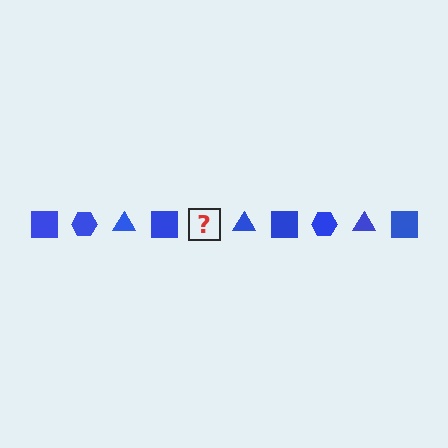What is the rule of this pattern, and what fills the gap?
The rule is that the pattern cycles through square, hexagon, triangle shapes in blue. The gap should be filled with a blue hexagon.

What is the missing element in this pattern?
The missing element is a blue hexagon.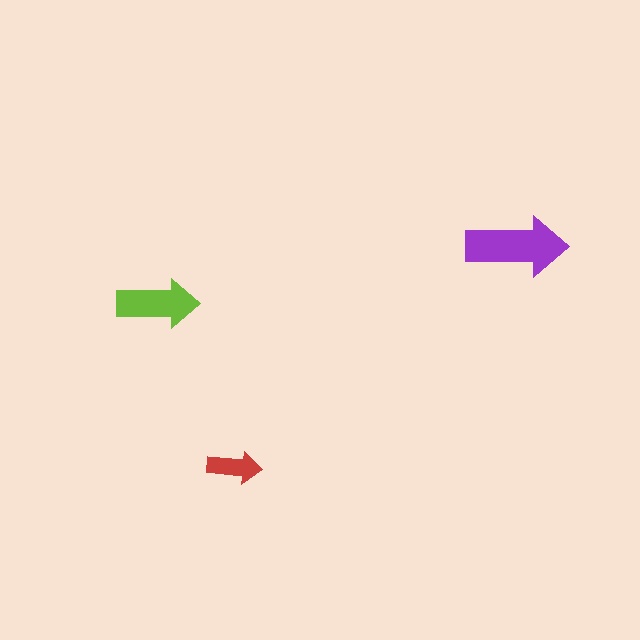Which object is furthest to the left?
The lime arrow is leftmost.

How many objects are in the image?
There are 3 objects in the image.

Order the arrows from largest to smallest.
the purple one, the lime one, the red one.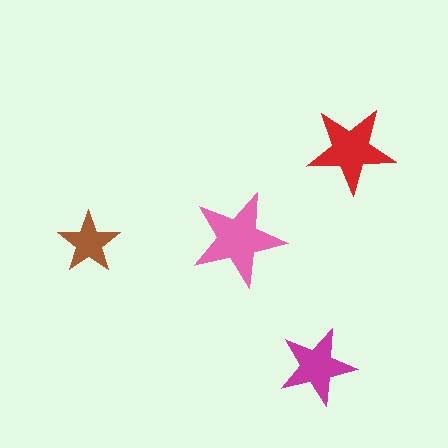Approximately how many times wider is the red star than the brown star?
About 1.5 times wider.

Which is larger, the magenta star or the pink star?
The pink one.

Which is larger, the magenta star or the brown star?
The magenta one.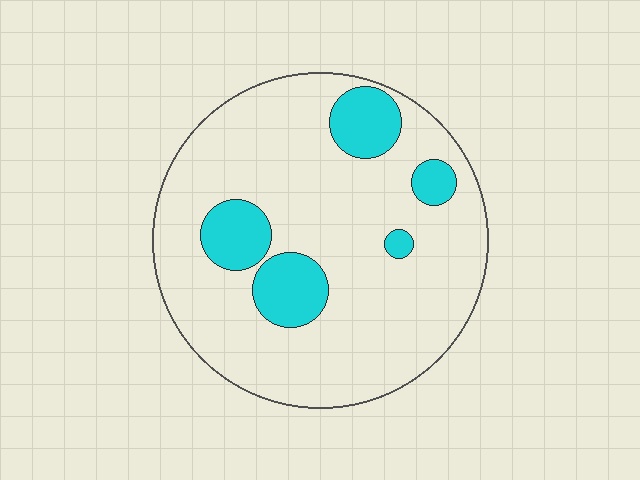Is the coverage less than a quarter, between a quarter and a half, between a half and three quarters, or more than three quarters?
Less than a quarter.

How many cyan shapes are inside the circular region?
5.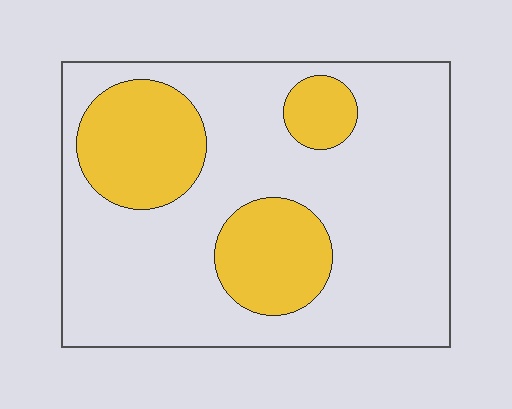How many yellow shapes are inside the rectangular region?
3.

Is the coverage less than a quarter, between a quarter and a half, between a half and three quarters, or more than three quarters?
Between a quarter and a half.